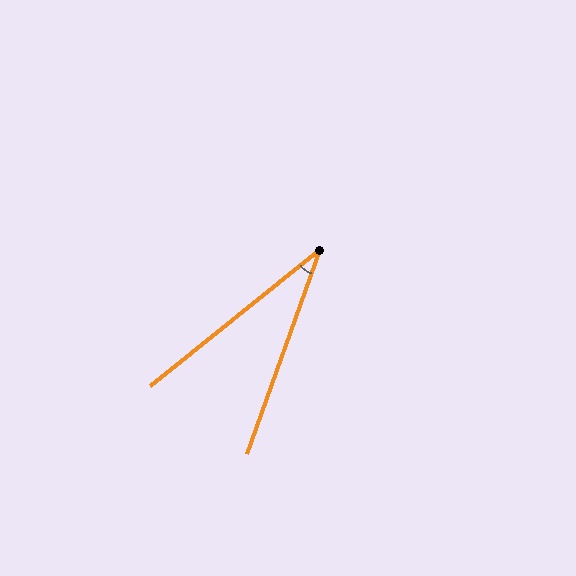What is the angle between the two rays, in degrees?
Approximately 31 degrees.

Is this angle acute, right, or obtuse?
It is acute.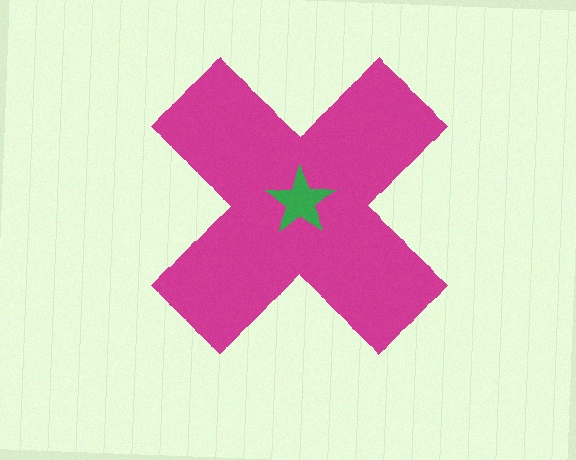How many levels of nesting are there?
2.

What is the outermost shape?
The magenta cross.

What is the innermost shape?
The green star.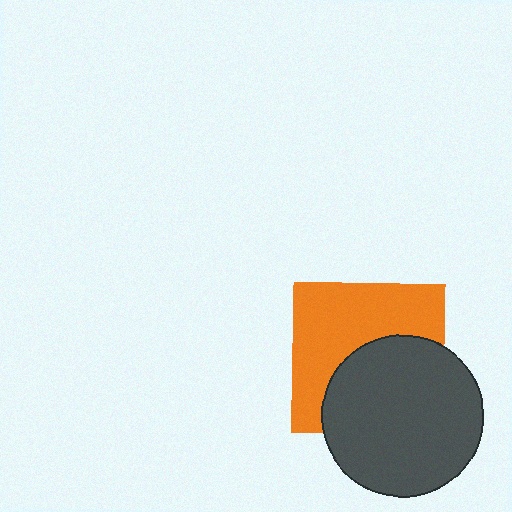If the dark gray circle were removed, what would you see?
You would see the complete orange square.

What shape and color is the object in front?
The object in front is a dark gray circle.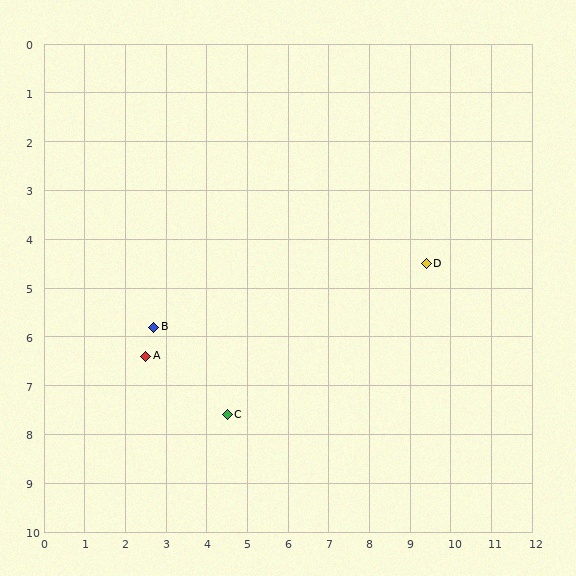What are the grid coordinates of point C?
Point C is at approximately (4.5, 7.6).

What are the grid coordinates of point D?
Point D is at approximately (9.4, 4.5).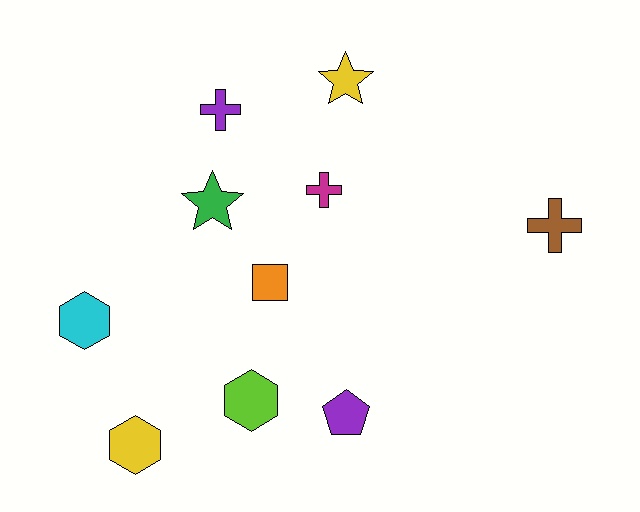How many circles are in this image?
There are no circles.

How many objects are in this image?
There are 10 objects.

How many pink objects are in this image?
There are no pink objects.